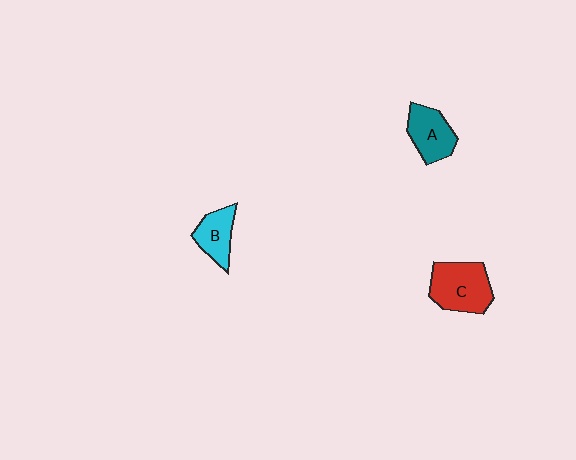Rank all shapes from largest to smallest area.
From largest to smallest: C (red), A (teal), B (cyan).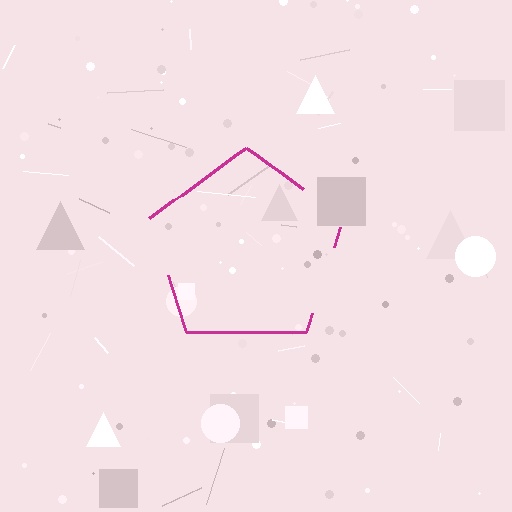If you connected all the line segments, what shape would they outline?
They would outline a pentagon.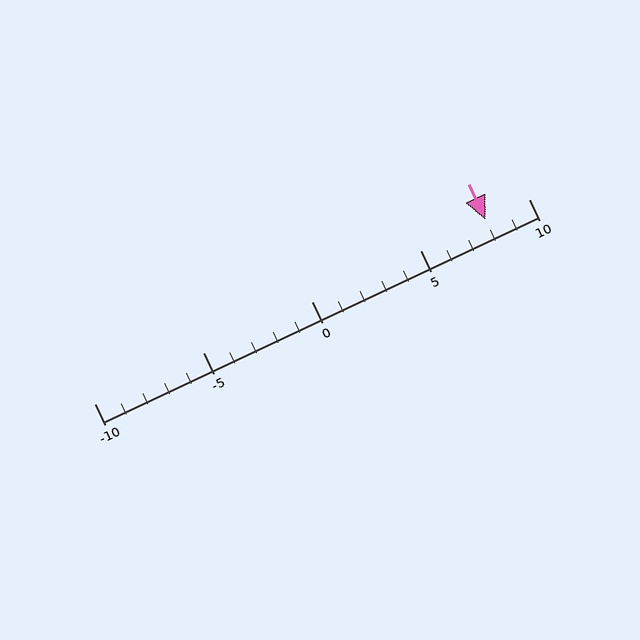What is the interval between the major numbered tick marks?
The major tick marks are spaced 5 units apart.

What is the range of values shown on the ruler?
The ruler shows values from -10 to 10.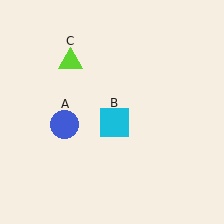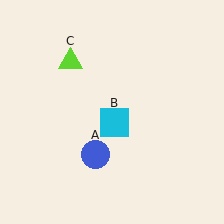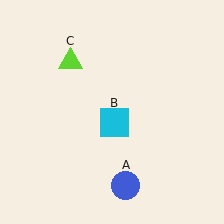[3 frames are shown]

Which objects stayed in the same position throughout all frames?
Cyan square (object B) and lime triangle (object C) remained stationary.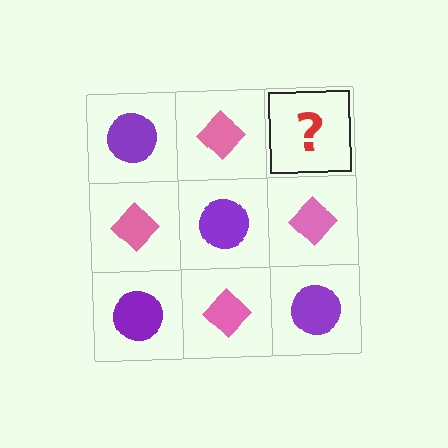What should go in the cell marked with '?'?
The missing cell should contain a purple circle.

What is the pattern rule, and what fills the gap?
The rule is that it alternates purple circle and pink diamond in a checkerboard pattern. The gap should be filled with a purple circle.